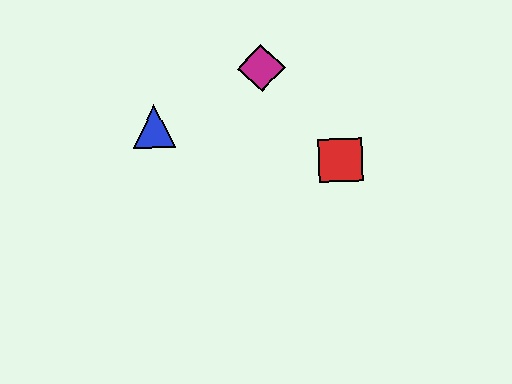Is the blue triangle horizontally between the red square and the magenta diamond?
No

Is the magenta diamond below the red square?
No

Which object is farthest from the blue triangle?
The red square is farthest from the blue triangle.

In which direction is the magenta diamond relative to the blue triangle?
The magenta diamond is to the right of the blue triangle.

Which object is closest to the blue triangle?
The magenta diamond is closest to the blue triangle.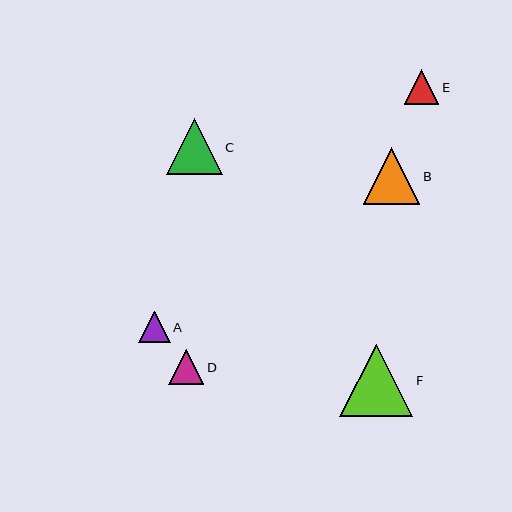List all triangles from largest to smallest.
From largest to smallest: F, B, C, D, E, A.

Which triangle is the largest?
Triangle F is the largest with a size of approximately 73 pixels.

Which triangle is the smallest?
Triangle A is the smallest with a size of approximately 31 pixels.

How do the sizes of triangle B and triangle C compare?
Triangle B and triangle C are approximately the same size.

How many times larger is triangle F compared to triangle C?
Triangle F is approximately 1.3 times the size of triangle C.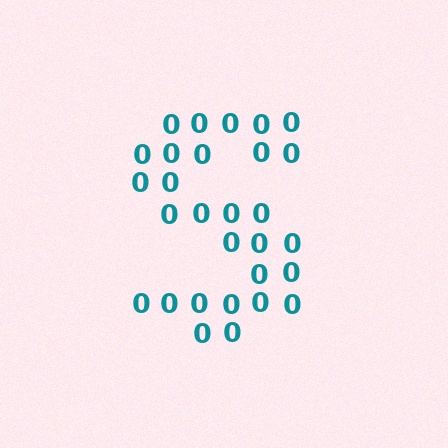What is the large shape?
The large shape is the letter S.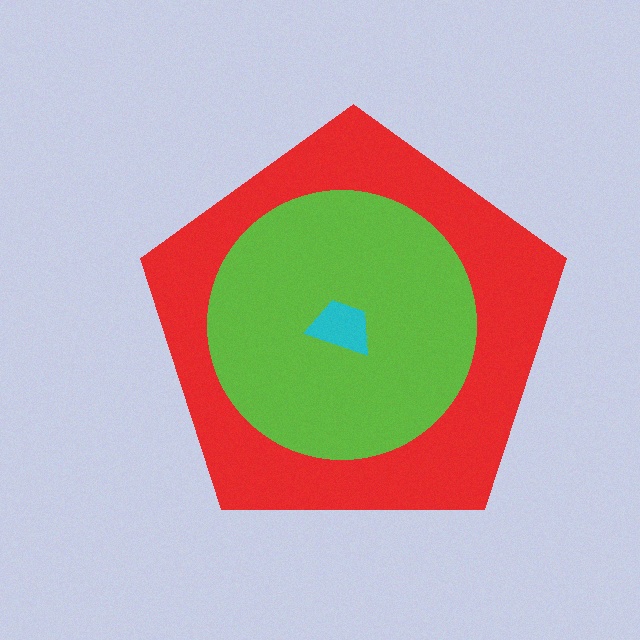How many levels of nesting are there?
3.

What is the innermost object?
The cyan trapezoid.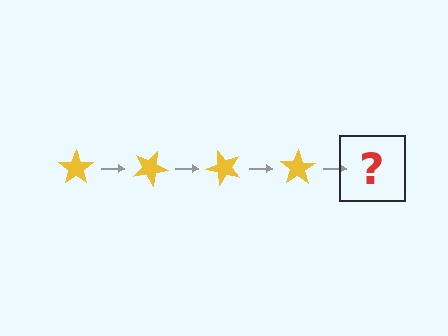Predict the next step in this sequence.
The next step is a yellow star rotated 100 degrees.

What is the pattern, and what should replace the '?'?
The pattern is that the star rotates 25 degrees each step. The '?' should be a yellow star rotated 100 degrees.